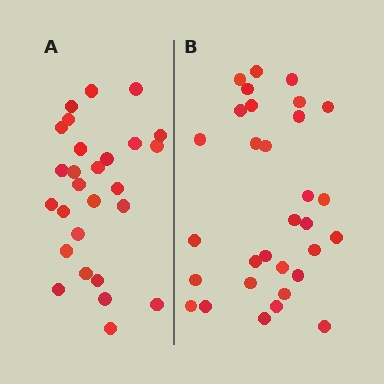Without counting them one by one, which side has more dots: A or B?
Region B (the right region) has more dots.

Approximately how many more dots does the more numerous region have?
Region B has about 4 more dots than region A.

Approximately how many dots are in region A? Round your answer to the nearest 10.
About 30 dots. (The exact count is 27, which rounds to 30.)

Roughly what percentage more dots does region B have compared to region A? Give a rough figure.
About 15% more.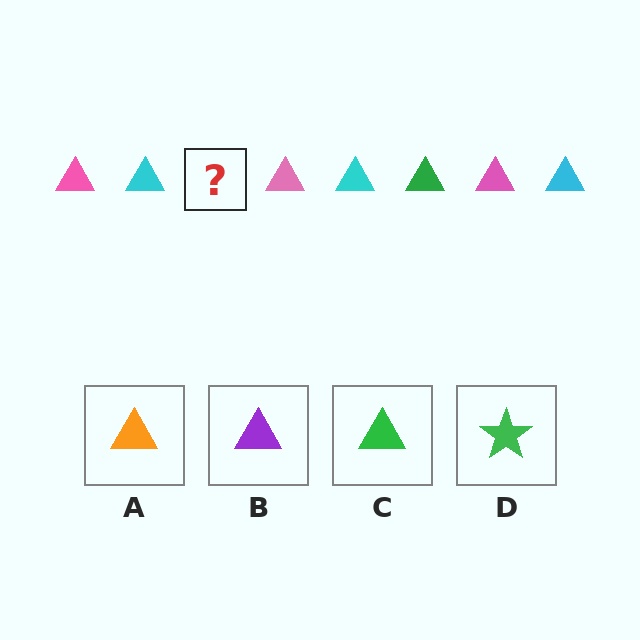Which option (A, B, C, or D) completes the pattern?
C.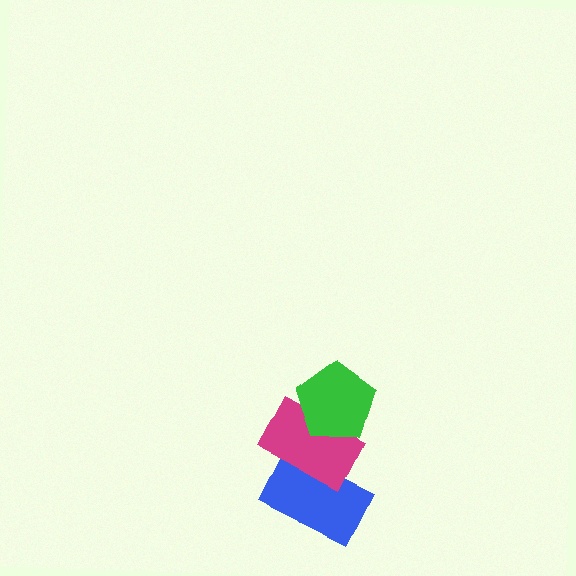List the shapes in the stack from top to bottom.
From top to bottom: the green pentagon, the magenta rectangle, the blue rectangle.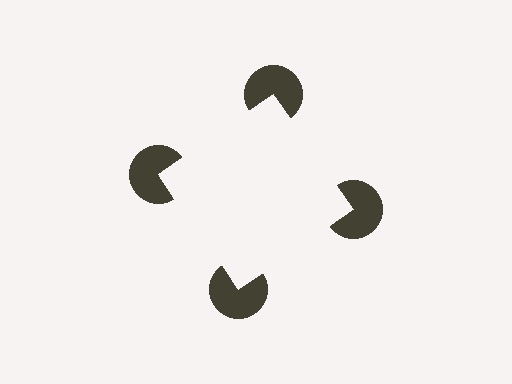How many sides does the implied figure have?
4 sides.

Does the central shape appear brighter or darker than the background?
It typically appears slightly brighter than the background, even though no actual brightness change is drawn.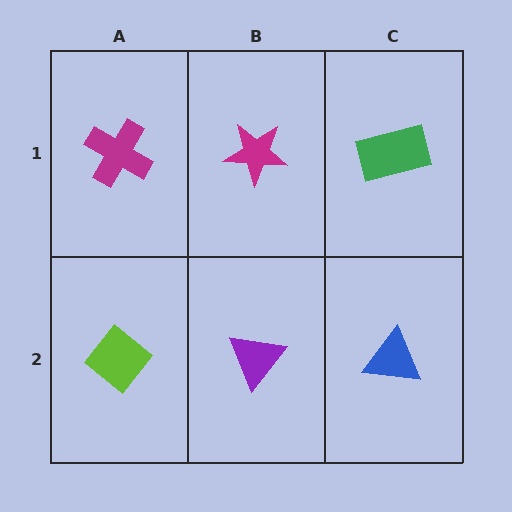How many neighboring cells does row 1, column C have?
2.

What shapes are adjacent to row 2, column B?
A magenta star (row 1, column B), a lime diamond (row 2, column A), a blue triangle (row 2, column C).